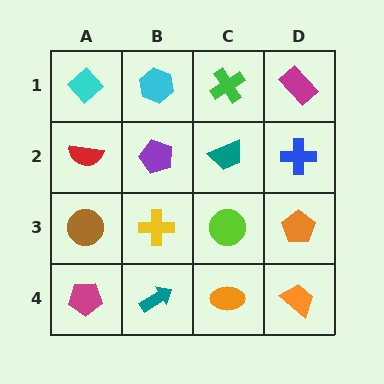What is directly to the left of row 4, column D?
An orange ellipse.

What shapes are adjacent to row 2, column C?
A green cross (row 1, column C), a lime circle (row 3, column C), a purple pentagon (row 2, column B), a blue cross (row 2, column D).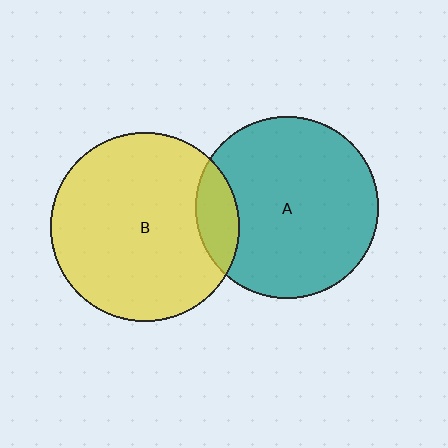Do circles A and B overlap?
Yes.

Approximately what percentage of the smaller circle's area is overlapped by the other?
Approximately 15%.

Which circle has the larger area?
Circle B (yellow).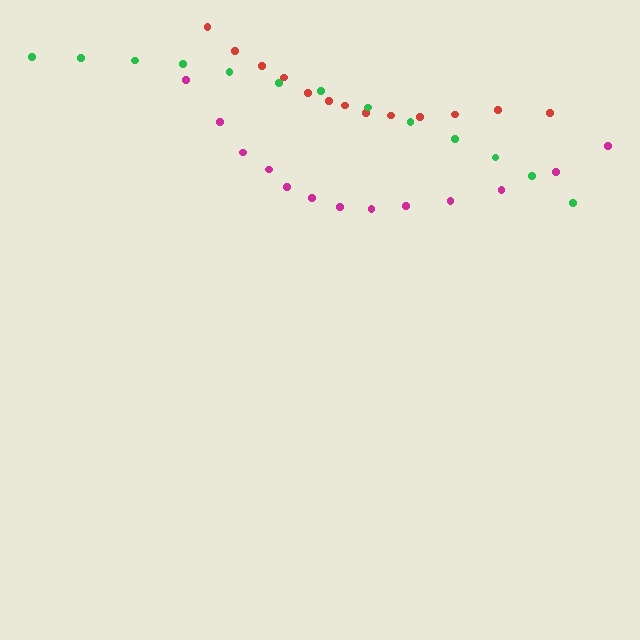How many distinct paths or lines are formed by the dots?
There are 3 distinct paths.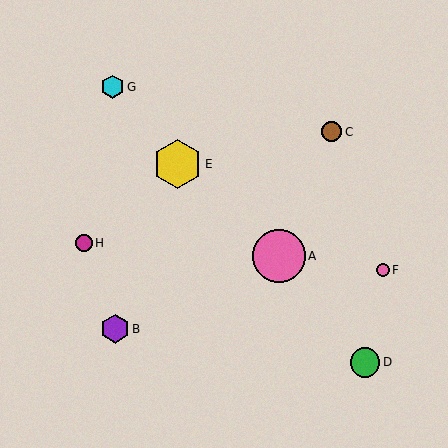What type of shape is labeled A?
Shape A is a pink circle.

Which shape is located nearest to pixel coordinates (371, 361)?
The green circle (labeled D) at (365, 362) is nearest to that location.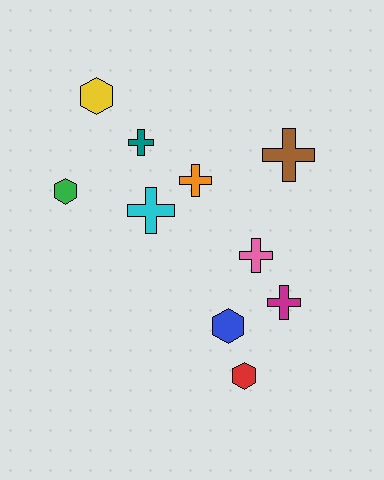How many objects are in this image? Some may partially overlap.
There are 10 objects.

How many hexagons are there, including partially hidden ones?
There are 4 hexagons.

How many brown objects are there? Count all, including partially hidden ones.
There is 1 brown object.